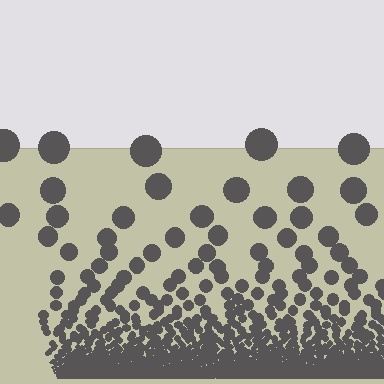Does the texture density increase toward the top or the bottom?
Density increases toward the bottom.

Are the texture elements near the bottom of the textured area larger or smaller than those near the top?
Smaller. The gradient is inverted — elements near the bottom are smaller and denser.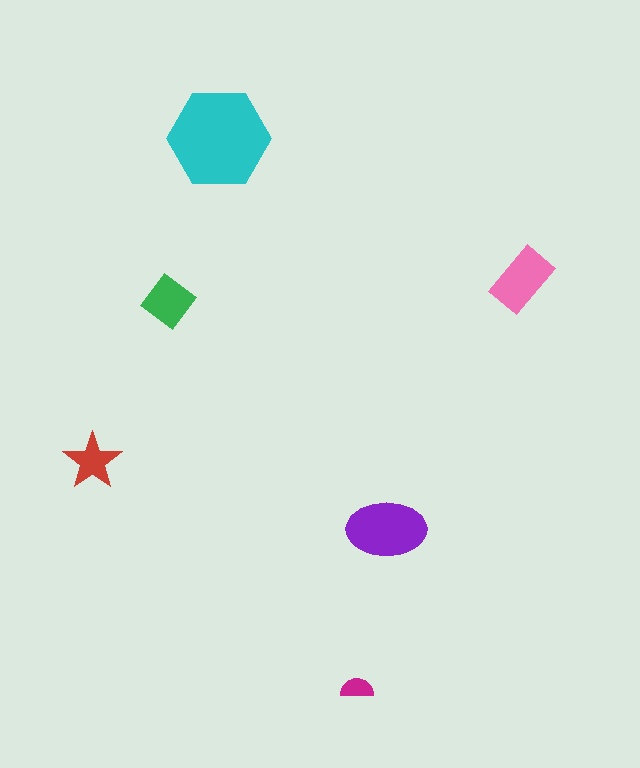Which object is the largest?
The cyan hexagon.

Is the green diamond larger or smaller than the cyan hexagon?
Smaller.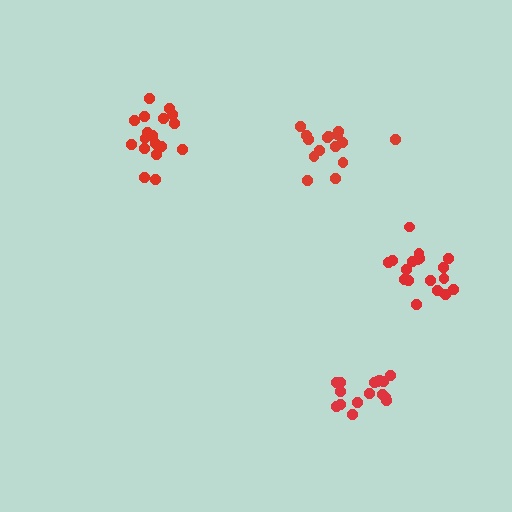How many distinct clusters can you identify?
There are 4 distinct clusters.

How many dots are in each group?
Group 1: 18 dots, Group 2: 19 dots, Group 3: 15 dots, Group 4: 16 dots (68 total).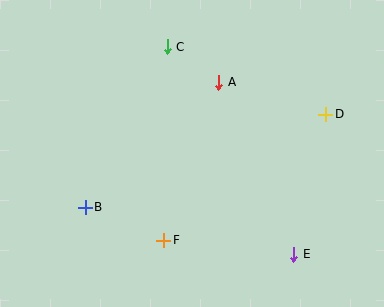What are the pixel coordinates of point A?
Point A is at (219, 82).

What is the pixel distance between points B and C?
The distance between B and C is 180 pixels.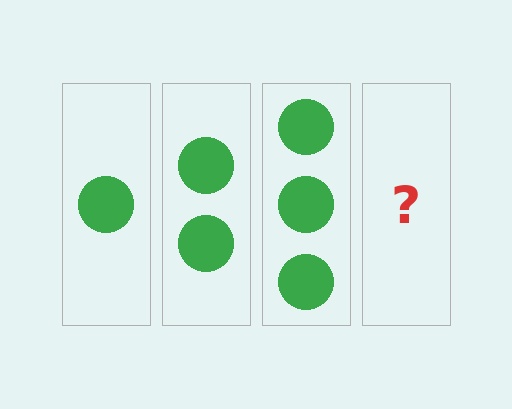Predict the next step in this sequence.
The next step is 4 circles.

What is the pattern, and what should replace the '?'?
The pattern is that each step adds one more circle. The '?' should be 4 circles.